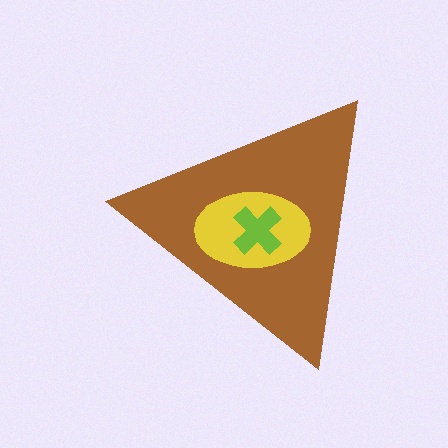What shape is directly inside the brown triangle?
The yellow ellipse.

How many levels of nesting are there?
3.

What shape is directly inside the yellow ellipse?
The lime cross.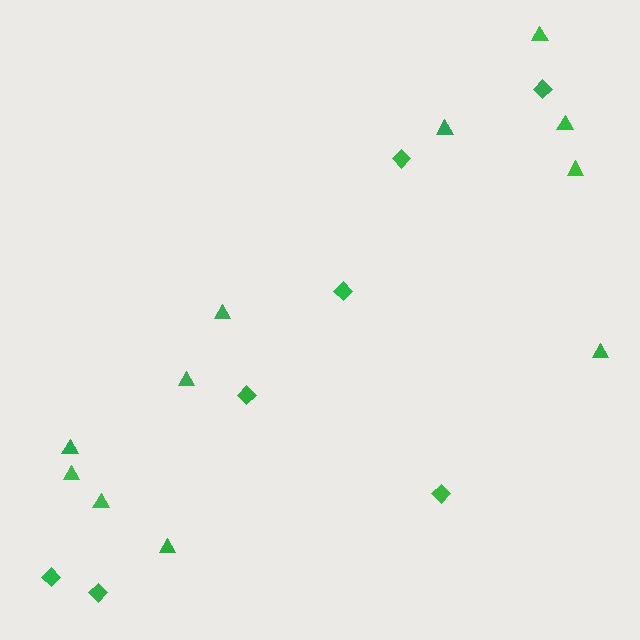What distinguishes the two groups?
There are 2 groups: one group of diamonds (7) and one group of triangles (11).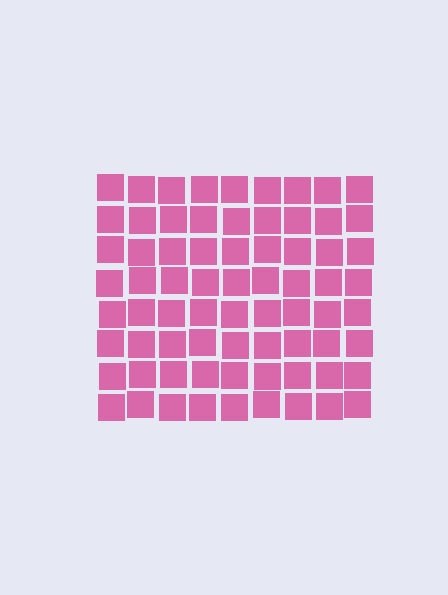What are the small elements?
The small elements are squares.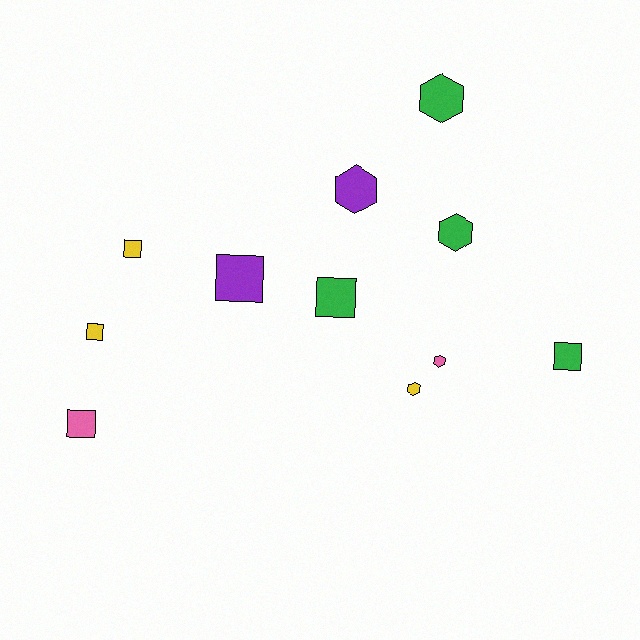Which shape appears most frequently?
Square, with 6 objects.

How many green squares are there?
There are 2 green squares.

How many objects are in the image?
There are 11 objects.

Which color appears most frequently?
Green, with 4 objects.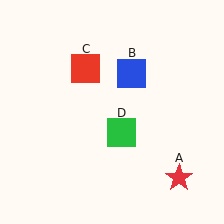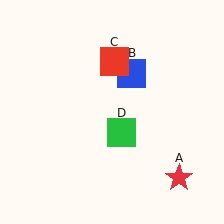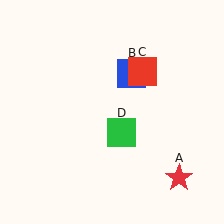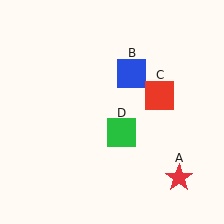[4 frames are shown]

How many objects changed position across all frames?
1 object changed position: red square (object C).